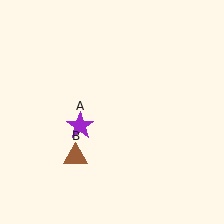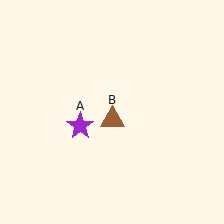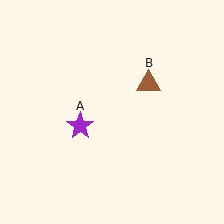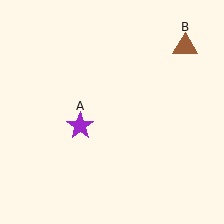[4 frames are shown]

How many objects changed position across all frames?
1 object changed position: brown triangle (object B).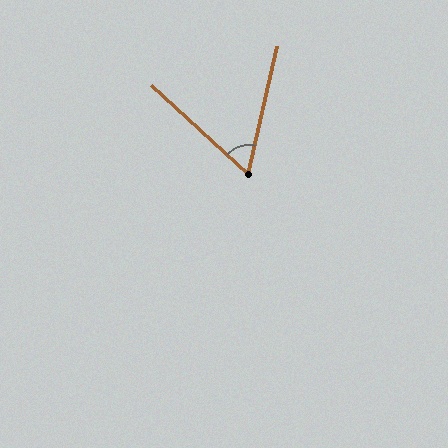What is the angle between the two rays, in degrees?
Approximately 60 degrees.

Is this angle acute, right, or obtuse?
It is acute.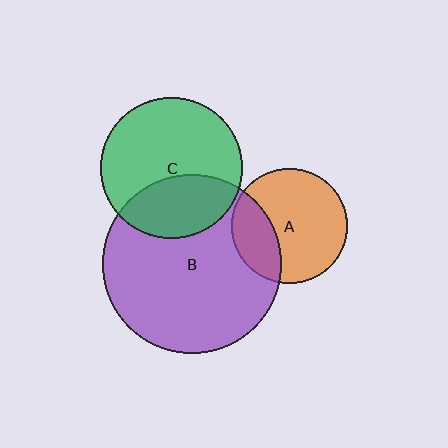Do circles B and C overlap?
Yes.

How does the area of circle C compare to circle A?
Approximately 1.5 times.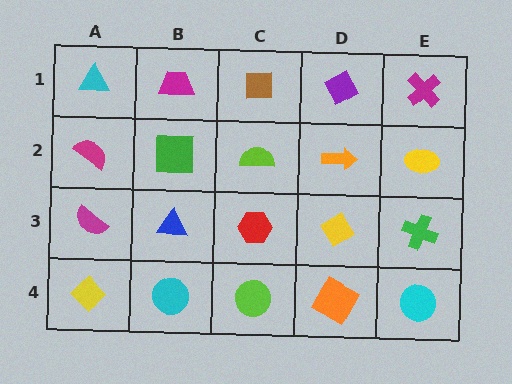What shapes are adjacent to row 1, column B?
A green square (row 2, column B), a cyan triangle (row 1, column A), a brown square (row 1, column C).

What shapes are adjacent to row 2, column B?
A magenta trapezoid (row 1, column B), a blue triangle (row 3, column B), a magenta semicircle (row 2, column A), a lime semicircle (row 2, column C).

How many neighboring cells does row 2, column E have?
3.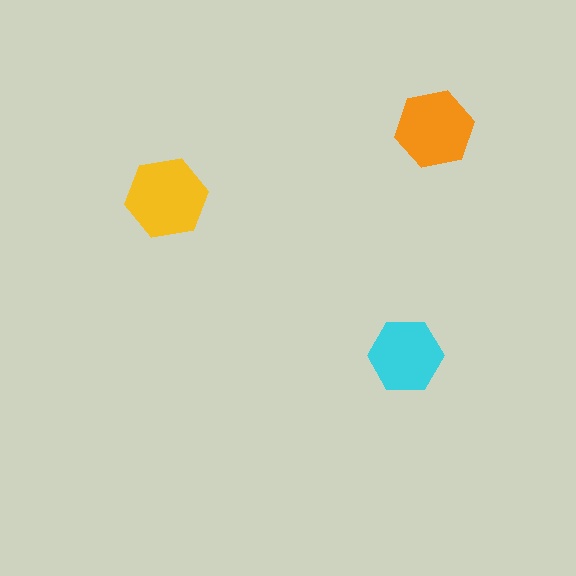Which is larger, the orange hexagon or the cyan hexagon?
The orange one.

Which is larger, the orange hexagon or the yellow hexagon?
The yellow one.